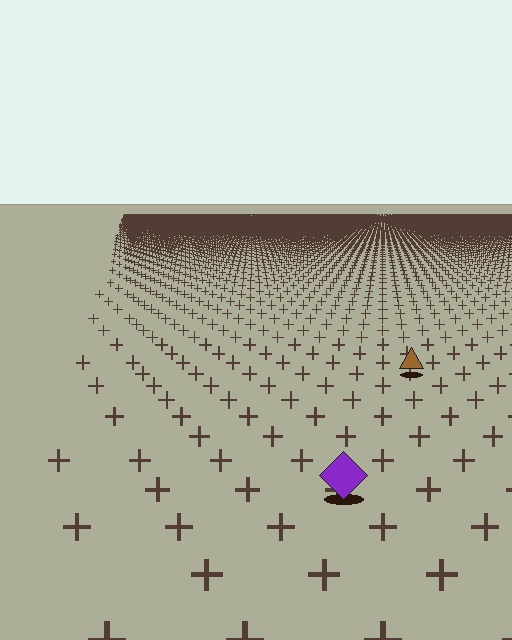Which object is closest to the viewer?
The purple diamond is closest. The texture marks near it are larger and more spread out.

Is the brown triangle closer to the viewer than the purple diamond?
No. The purple diamond is closer — you can tell from the texture gradient: the ground texture is coarser near it.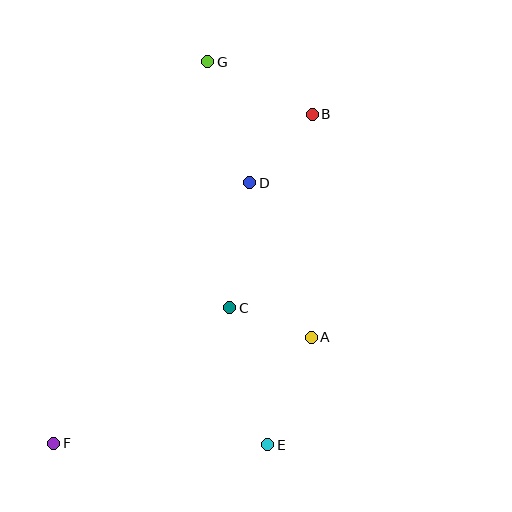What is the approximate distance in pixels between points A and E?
The distance between A and E is approximately 116 pixels.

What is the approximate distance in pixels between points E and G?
The distance between E and G is approximately 388 pixels.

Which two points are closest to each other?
Points A and C are closest to each other.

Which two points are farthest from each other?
Points B and F are farthest from each other.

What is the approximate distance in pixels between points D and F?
The distance between D and F is approximately 326 pixels.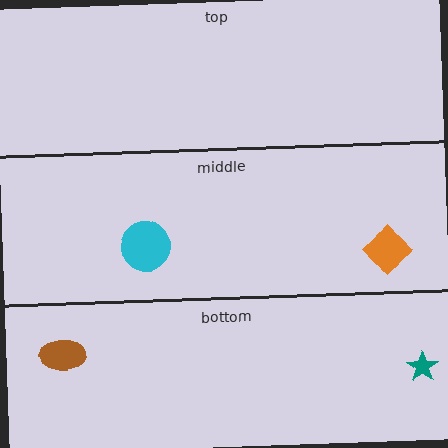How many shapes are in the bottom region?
2.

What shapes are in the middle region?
The cyan circle, the orange diamond.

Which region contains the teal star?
The bottom region.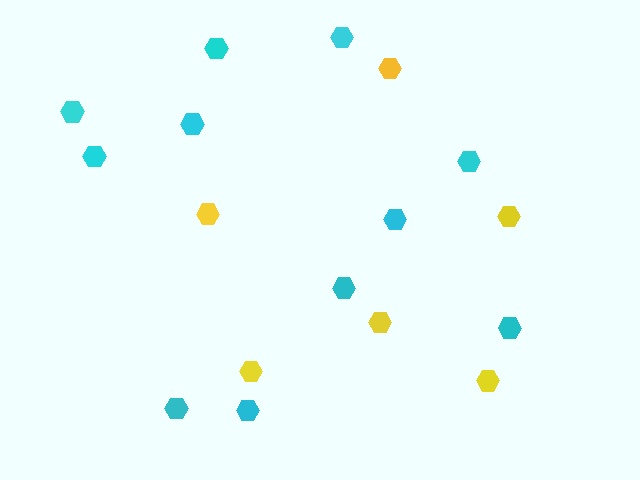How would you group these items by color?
There are 2 groups: one group of yellow hexagons (6) and one group of cyan hexagons (11).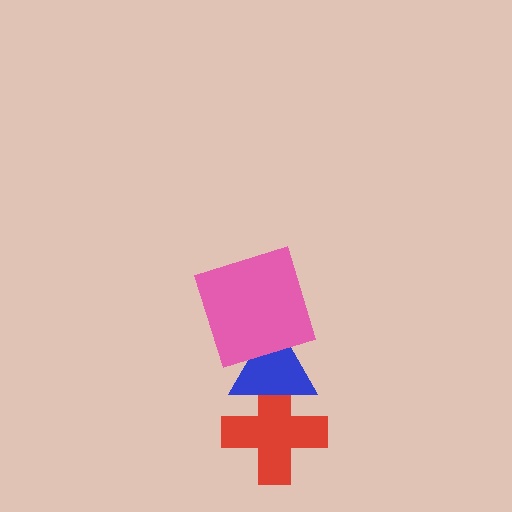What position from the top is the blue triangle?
The blue triangle is 2nd from the top.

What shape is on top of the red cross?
The blue triangle is on top of the red cross.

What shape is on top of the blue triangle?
The pink square is on top of the blue triangle.